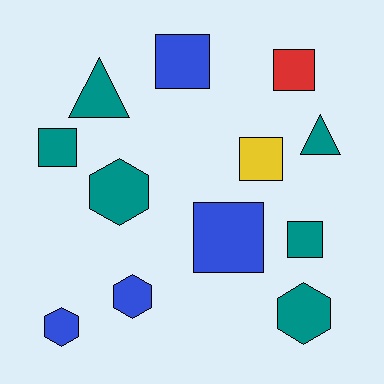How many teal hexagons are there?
There are 2 teal hexagons.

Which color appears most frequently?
Teal, with 6 objects.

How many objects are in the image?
There are 12 objects.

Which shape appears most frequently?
Square, with 6 objects.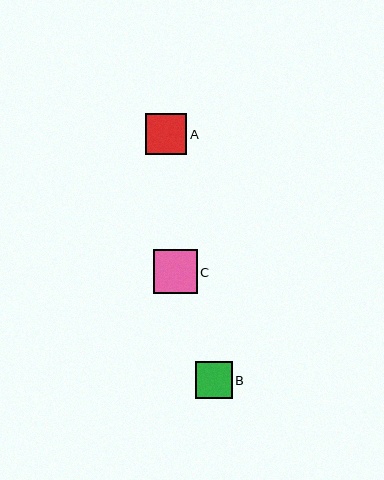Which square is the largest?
Square C is the largest with a size of approximately 44 pixels.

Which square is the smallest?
Square B is the smallest with a size of approximately 37 pixels.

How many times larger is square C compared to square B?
Square C is approximately 1.2 times the size of square B.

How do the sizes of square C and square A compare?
Square C and square A are approximately the same size.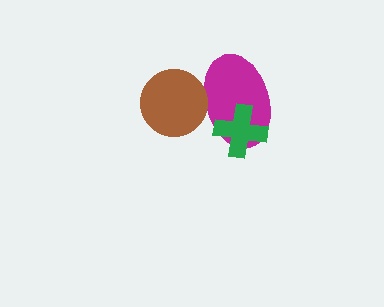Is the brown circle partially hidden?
No, no other shape covers it.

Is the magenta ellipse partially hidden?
Yes, it is partially covered by another shape.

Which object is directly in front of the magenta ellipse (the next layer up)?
The brown circle is directly in front of the magenta ellipse.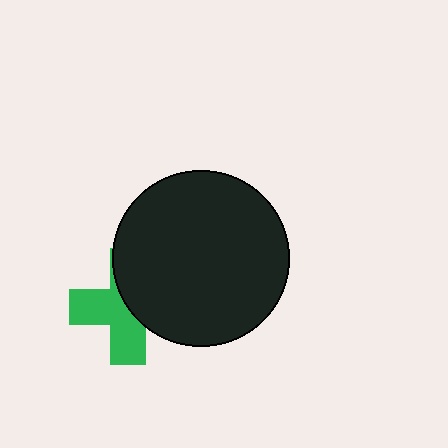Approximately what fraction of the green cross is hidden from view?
Roughly 48% of the green cross is hidden behind the black circle.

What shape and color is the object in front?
The object in front is a black circle.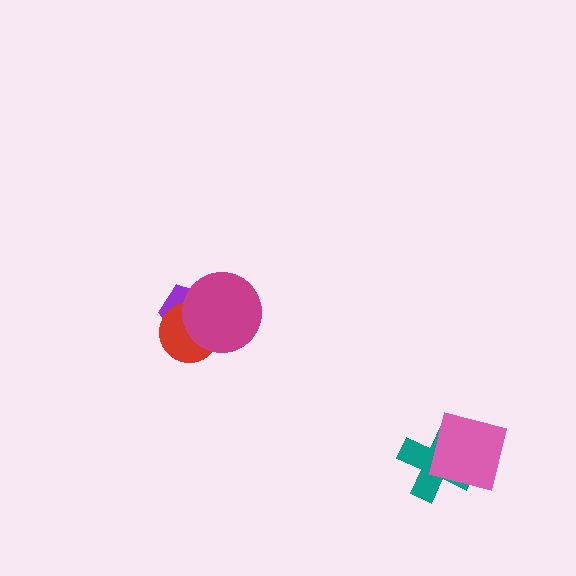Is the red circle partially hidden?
Yes, it is partially covered by another shape.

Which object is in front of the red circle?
The magenta circle is in front of the red circle.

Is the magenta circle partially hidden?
No, no other shape covers it.